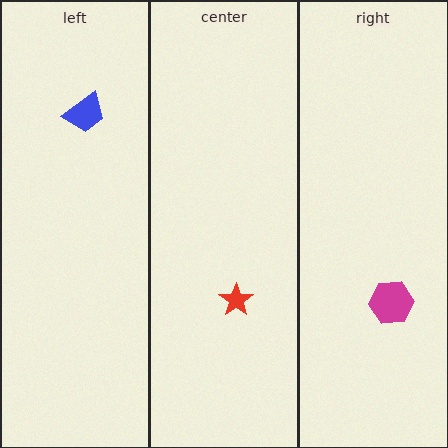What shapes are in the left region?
The blue trapezoid.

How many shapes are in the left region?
1.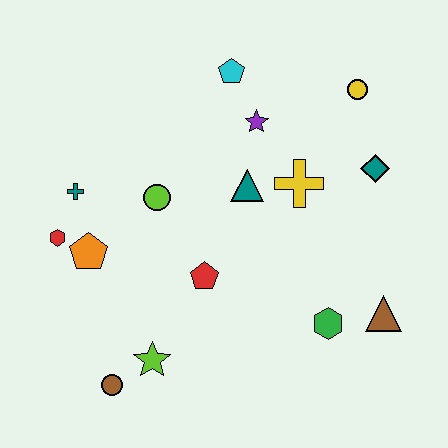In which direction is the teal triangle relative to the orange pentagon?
The teal triangle is to the right of the orange pentagon.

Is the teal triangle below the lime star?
No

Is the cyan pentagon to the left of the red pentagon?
No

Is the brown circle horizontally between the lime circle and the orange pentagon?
Yes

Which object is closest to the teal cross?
The red hexagon is closest to the teal cross.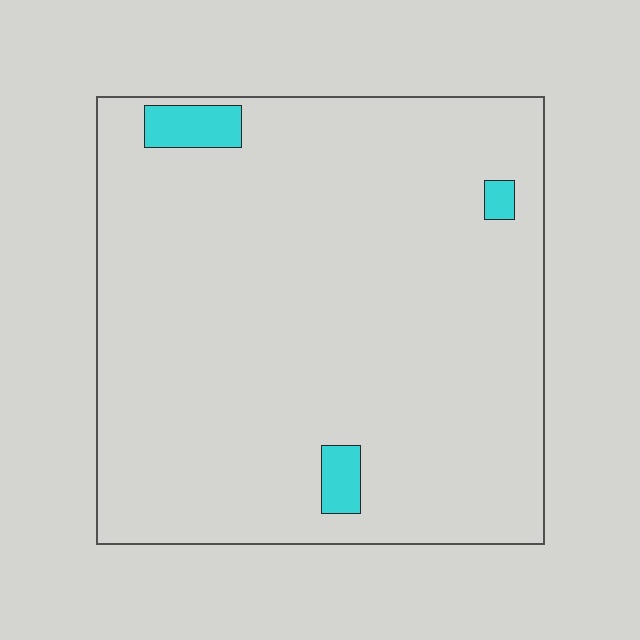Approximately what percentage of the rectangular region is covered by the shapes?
Approximately 5%.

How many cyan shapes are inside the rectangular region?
3.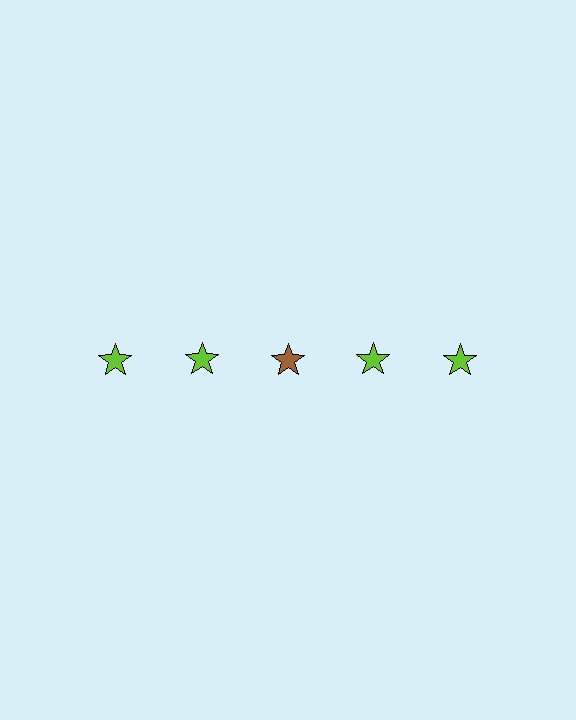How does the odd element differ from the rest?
It has a different color: brown instead of lime.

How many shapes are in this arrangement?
There are 5 shapes arranged in a grid pattern.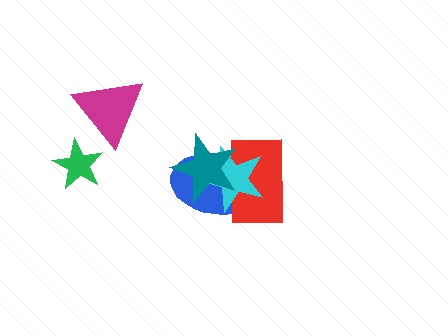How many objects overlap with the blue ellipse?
3 objects overlap with the blue ellipse.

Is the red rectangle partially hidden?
Yes, it is partially covered by another shape.